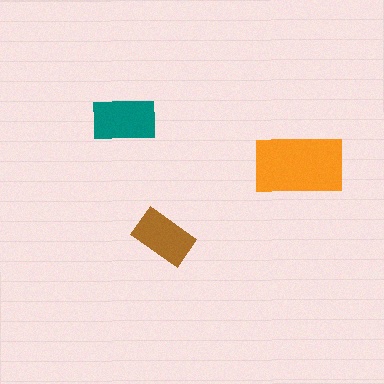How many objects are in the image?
There are 3 objects in the image.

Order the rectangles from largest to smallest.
the orange one, the teal one, the brown one.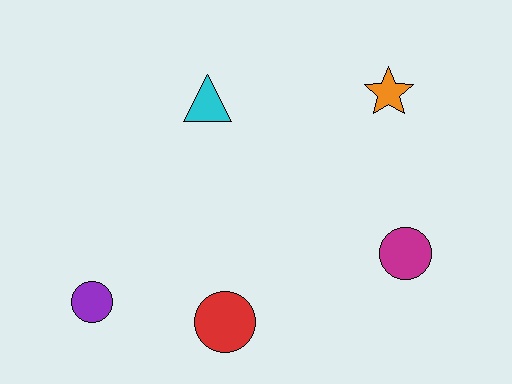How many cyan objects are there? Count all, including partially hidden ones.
There is 1 cyan object.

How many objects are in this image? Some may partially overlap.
There are 5 objects.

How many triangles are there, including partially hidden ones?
There is 1 triangle.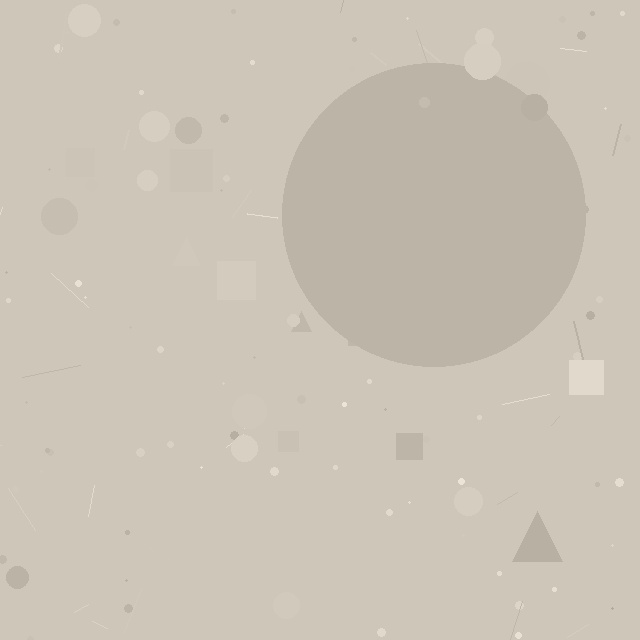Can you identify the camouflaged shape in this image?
The camouflaged shape is a circle.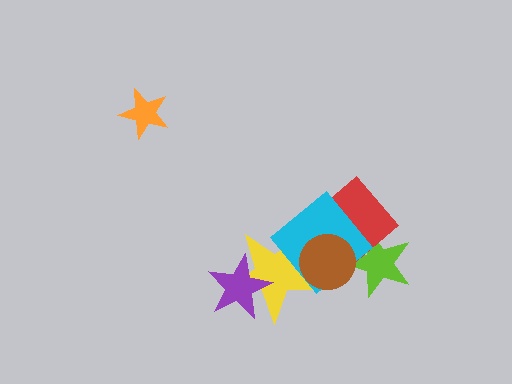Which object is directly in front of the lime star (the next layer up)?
The red diamond is directly in front of the lime star.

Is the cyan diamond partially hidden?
Yes, it is partially covered by another shape.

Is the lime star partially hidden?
Yes, it is partially covered by another shape.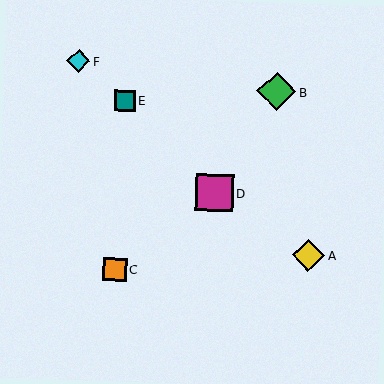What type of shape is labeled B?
Shape B is a green diamond.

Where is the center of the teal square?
The center of the teal square is at (125, 101).